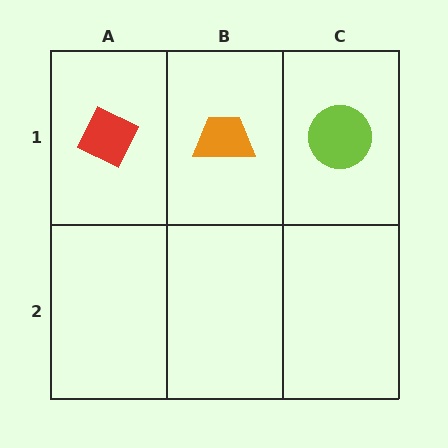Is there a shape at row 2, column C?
No, that cell is empty.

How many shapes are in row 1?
3 shapes.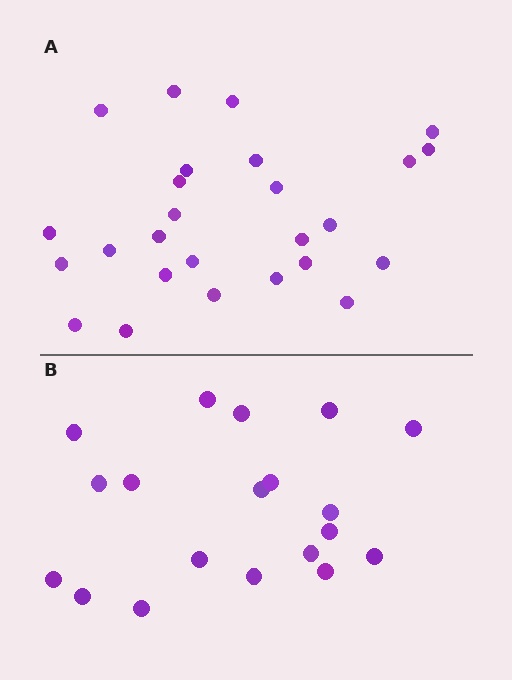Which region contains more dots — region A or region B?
Region A (the top region) has more dots.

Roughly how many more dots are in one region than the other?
Region A has roughly 8 or so more dots than region B.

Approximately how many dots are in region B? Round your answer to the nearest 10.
About 20 dots. (The exact count is 19, which rounds to 20.)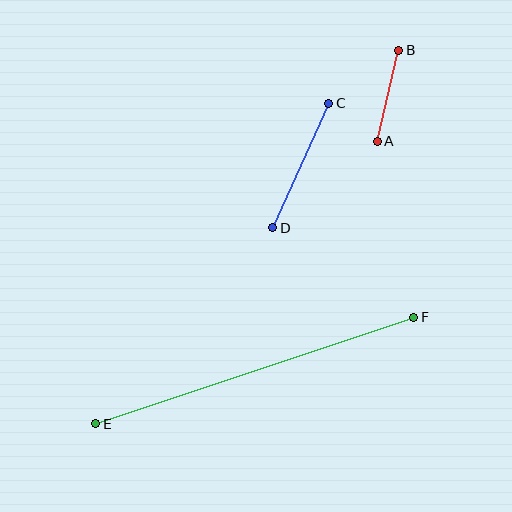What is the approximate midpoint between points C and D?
The midpoint is at approximately (301, 165) pixels.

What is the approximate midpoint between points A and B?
The midpoint is at approximately (388, 96) pixels.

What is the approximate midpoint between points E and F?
The midpoint is at approximately (255, 370) pixels.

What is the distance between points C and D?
The distance is approximately 137 pixels.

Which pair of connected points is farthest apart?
Points E and F are farthest apart.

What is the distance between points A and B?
The distance is approximately 93 pixels.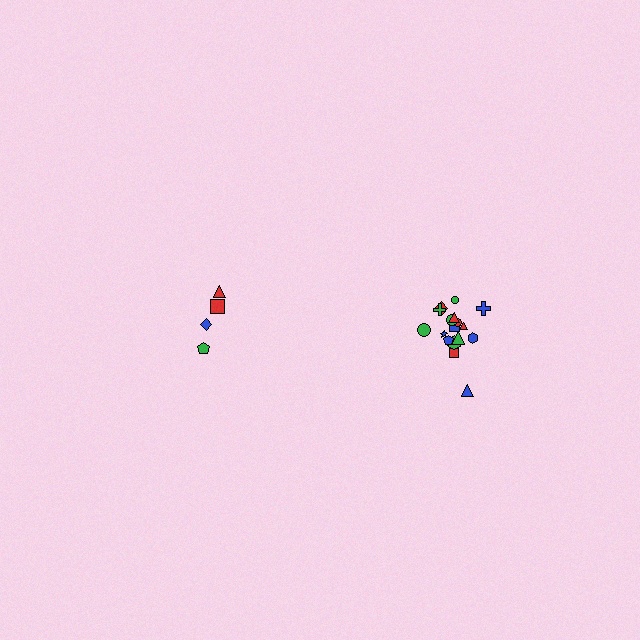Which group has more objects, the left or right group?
The right group.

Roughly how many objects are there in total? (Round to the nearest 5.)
Roughly 20 objects in total.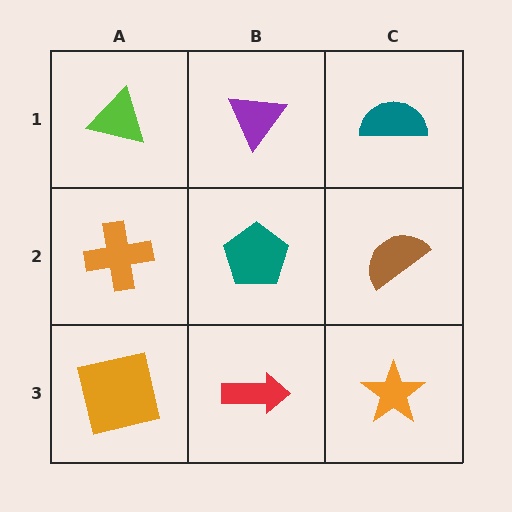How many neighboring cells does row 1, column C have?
2.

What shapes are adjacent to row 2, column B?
A purple triangle (row 1, column B), a red arrow (row 3, column B), an orange cross (row 2, column A), a brown semicircle (row 2, column C).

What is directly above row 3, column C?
A brown semicircle.